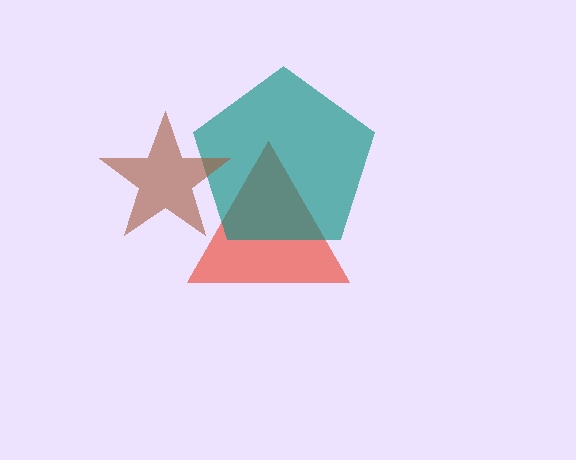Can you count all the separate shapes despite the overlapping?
Yes, there are 3 separate shapes.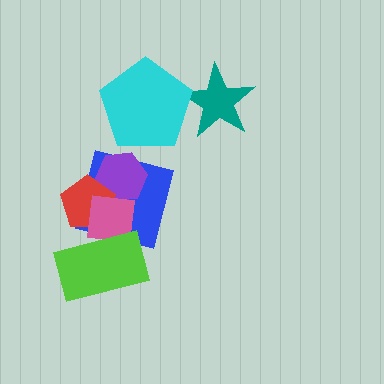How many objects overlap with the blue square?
4 objects overlap with the blue square.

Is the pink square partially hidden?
Yes, it is partially covered by another shape.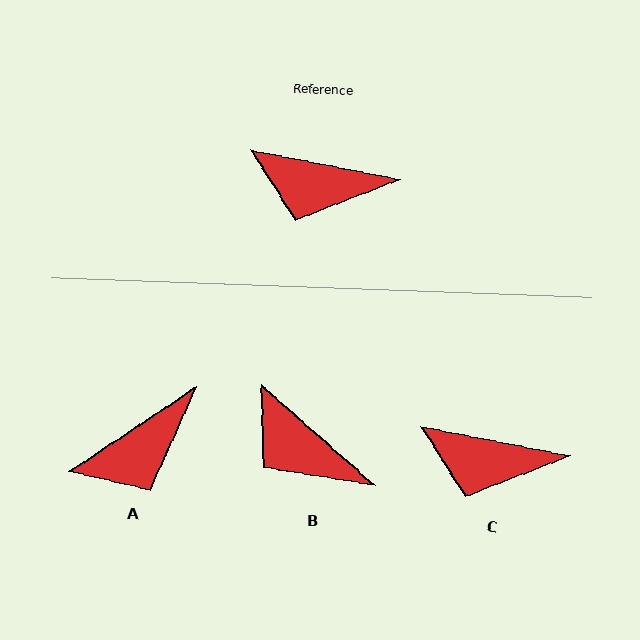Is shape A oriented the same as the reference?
No, it is off by about 45 degrees.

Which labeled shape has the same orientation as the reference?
C.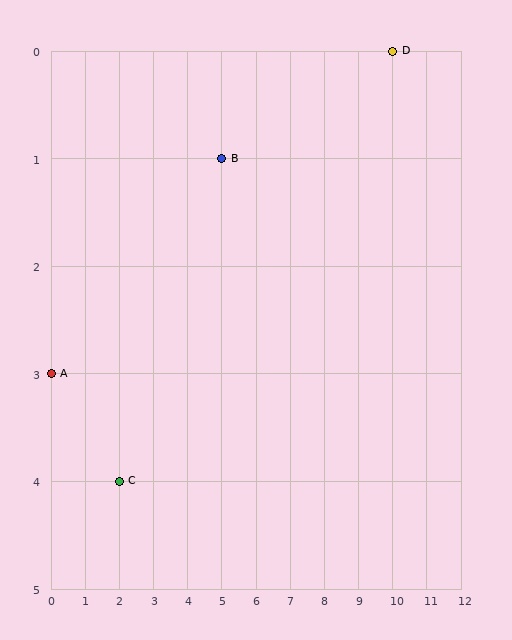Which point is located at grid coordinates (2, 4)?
Point C is at (2, 4).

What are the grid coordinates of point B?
Point B is at grid coordinates (5, 1).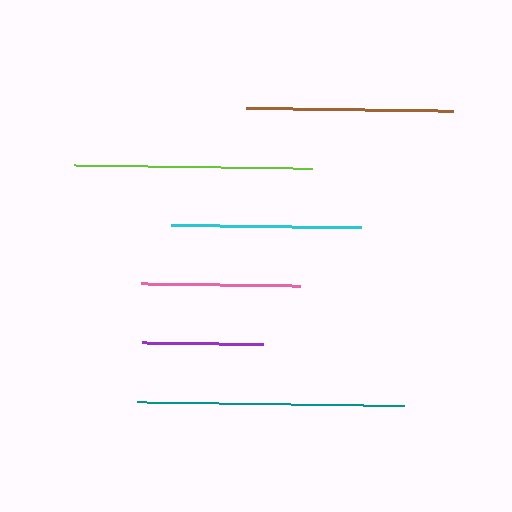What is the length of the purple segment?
The purple segment is approximately 121 pixels long.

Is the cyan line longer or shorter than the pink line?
The cyan line is longer than the pink line.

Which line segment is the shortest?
The purple line is the shortest at approximately 121 pixels.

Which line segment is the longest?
The teal line is the longest at approximately 266 pixels.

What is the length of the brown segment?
The brown segment is approximately 207 pixels long.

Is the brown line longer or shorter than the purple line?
The brown line is longer than the purple line.